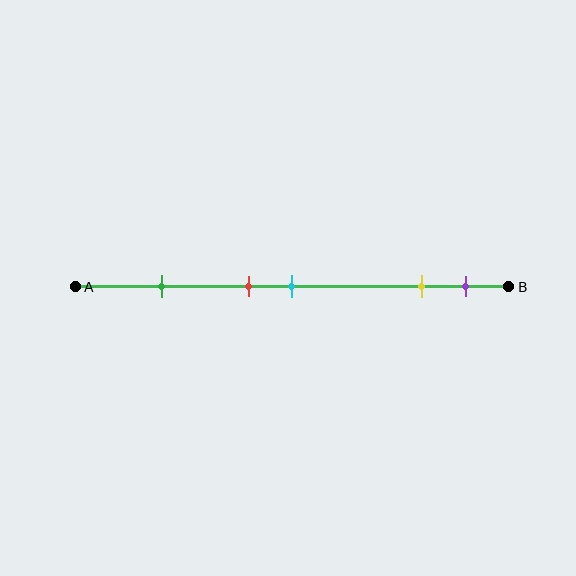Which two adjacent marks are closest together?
The red and cyan marks are the closest adjacent pair.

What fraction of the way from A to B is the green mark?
The green mark is approximately 20% (0.2) of the way from A to B.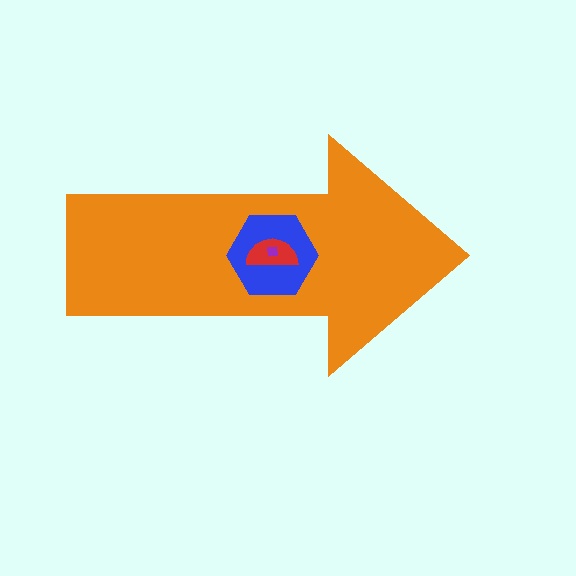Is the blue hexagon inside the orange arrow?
Yes.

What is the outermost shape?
The orange arrow.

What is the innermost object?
The purple square.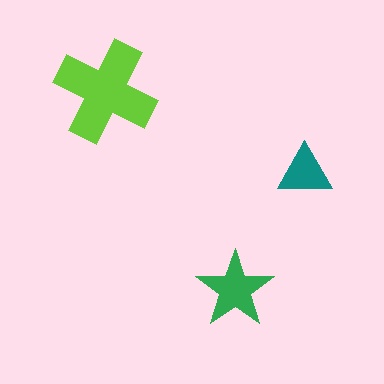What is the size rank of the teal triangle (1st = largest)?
3rd.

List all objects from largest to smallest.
The lime cross, the green star, the teal triangle.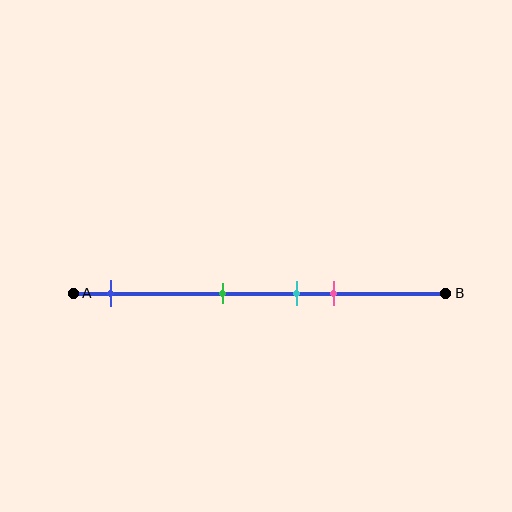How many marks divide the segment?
There are 4 marks dividing the segment.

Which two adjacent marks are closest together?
The cyan and pink marks are the closest adjacent pair.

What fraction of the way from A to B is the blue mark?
The blue mark is approximately 10% (0.1) of the way from A to B.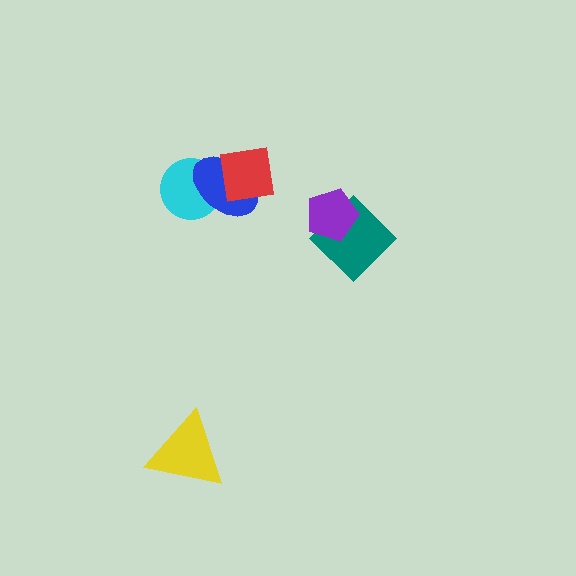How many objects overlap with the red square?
1 object overlaps with the red square.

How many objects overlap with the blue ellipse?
2 objects overlap with the blue ellipse.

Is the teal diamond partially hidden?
Yes, it is partially covered by another shape.